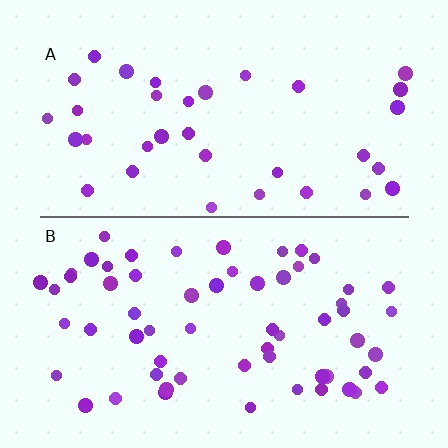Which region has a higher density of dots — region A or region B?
B (the bottom).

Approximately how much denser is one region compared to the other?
Approximately 1.8× — region B over region A.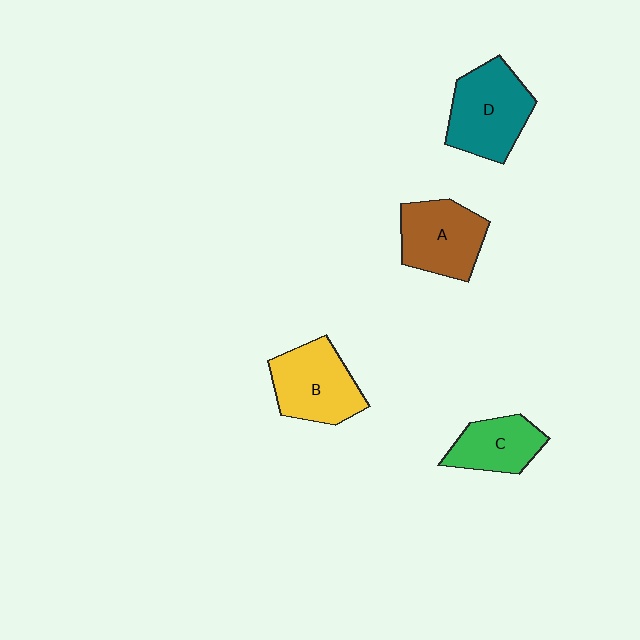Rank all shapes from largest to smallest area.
From largest to smallest: D (teal), B (yellow), A (brown), C (green).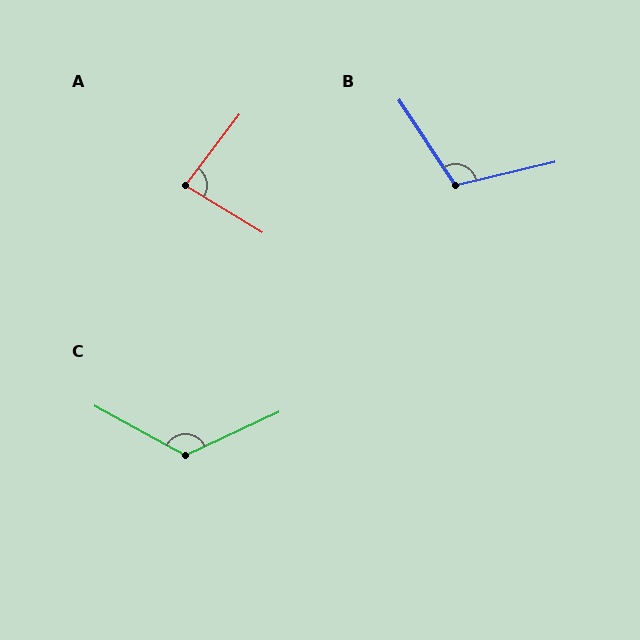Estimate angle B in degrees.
Approximately 110 degrees.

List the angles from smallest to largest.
A (84°), B (110°), C (127°).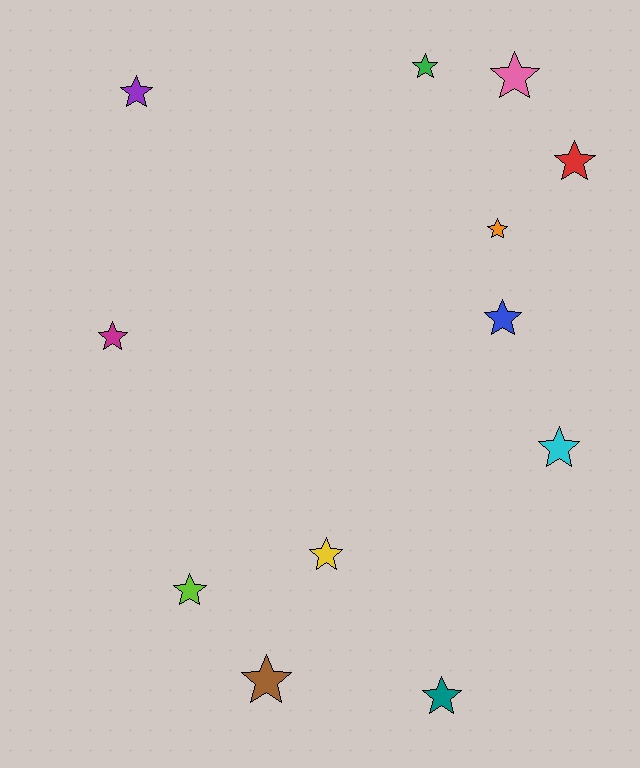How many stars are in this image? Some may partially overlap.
There are 12 stars.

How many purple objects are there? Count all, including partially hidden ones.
There is 1 purple object.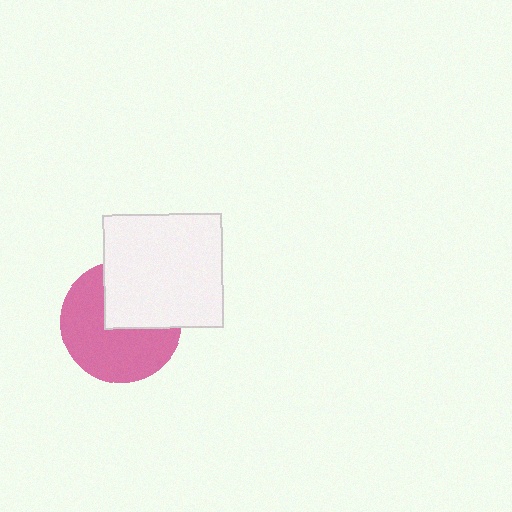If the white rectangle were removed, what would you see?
You would see the complete pink circle.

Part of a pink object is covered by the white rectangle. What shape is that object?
It is a circle.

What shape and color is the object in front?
The object in front is a white rectangle.